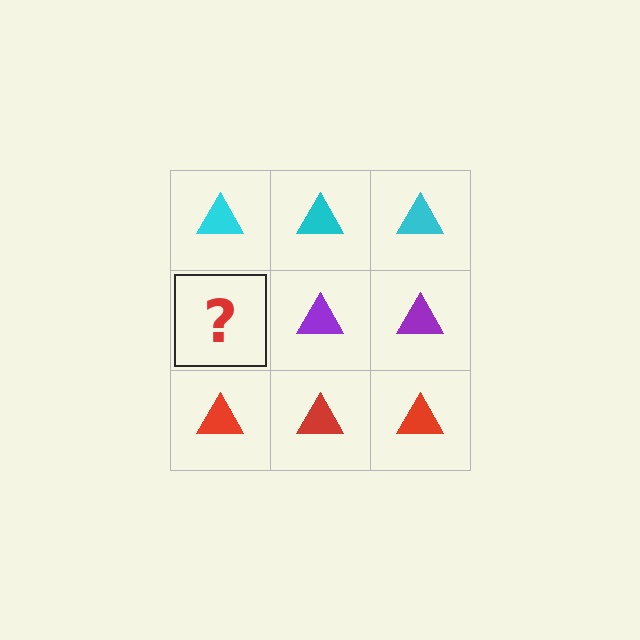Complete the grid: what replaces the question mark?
The question mark should be replaced with a purple triangle.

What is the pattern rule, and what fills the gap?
The rule is that each row has a consistent color. The gap should be filled with a purple triangle.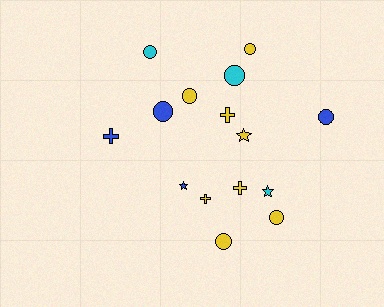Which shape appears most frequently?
Circle, with 8 objects.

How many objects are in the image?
There are 15 objects.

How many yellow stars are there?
There is 1 yellow star.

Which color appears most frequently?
Yellow, with 8 objects.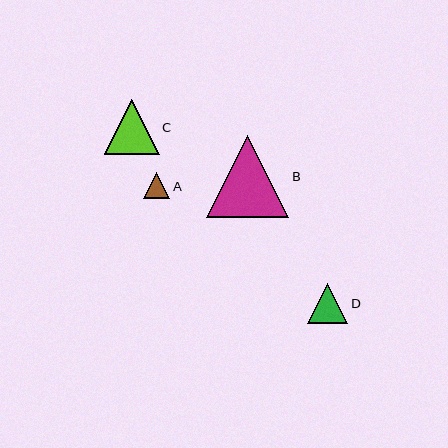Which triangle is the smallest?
Triangle A is the smallest with a size of approximately 26 pixels.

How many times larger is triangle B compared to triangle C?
Triangle B is approximately 1.5 times the size of triangle C.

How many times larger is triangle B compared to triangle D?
Triangle B is approximately 2.0 times the size of triangle D.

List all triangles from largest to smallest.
From largest to smallest: B, C, D, A.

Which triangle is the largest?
Triangle B is the largest with a size of approximately 83 pixels.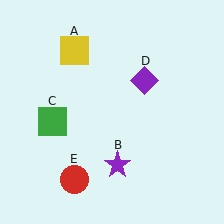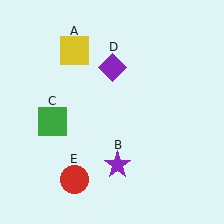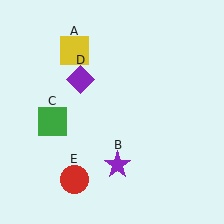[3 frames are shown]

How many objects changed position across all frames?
1 object changed position: purple diamond (object D).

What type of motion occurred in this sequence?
The purple diamond (object D) rotated counterclockwise around the center of the scene.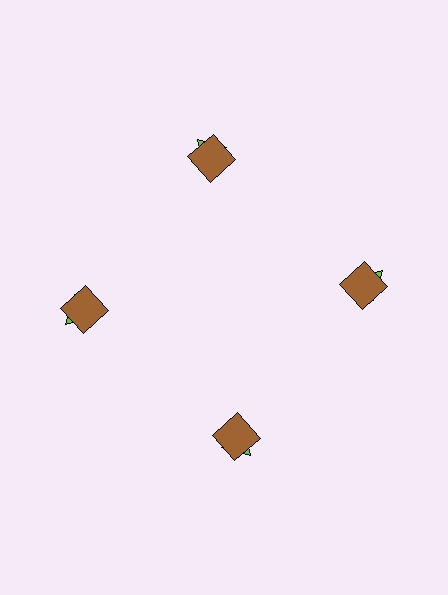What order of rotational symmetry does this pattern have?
This pattern has 4-fold rotational symmetry.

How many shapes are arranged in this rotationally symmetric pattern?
There are 8 shapes, arranged in 4 groups of 2.